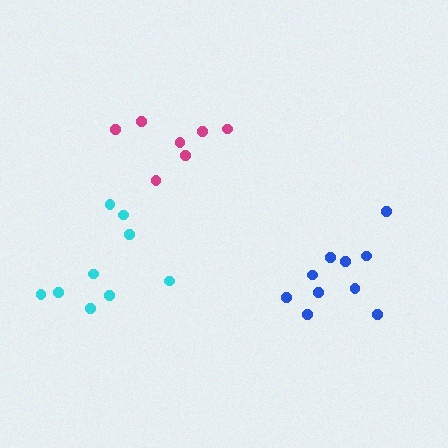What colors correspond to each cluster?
The clusters are colored: cyan, blue, magenta.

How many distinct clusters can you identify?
There are 3 distinct clusters.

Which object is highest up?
The magenta cluster is topmost.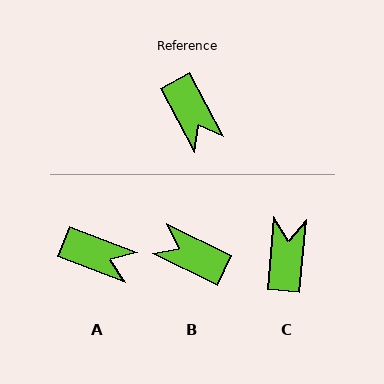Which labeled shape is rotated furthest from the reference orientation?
C, about 147 degrees away.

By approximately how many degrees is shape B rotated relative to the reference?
Approximately 144 degrees clockwise.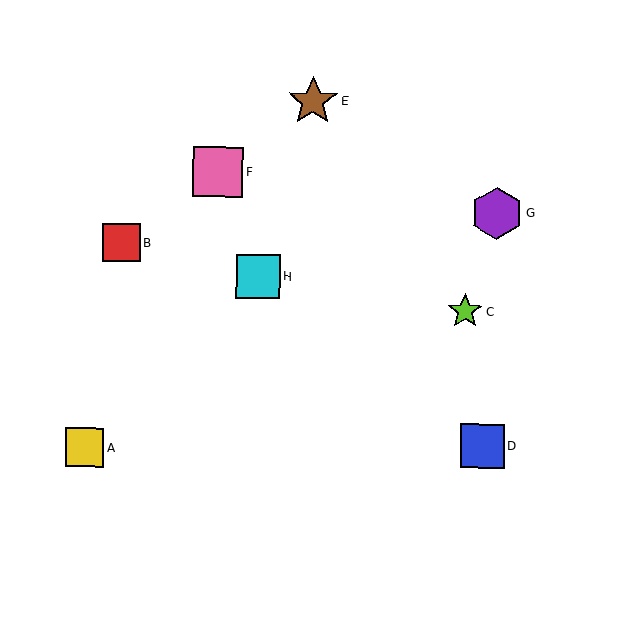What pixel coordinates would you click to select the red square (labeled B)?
Click at (121, 243) to select the red square B.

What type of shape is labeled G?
Shape G is a purple hexagon.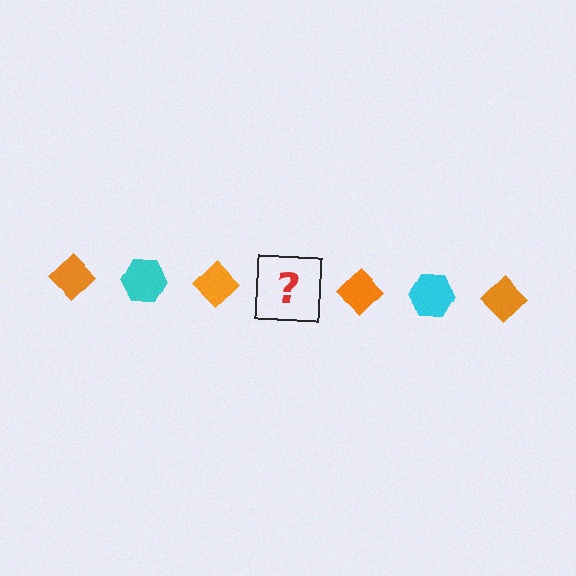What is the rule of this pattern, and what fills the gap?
The rule is that the pattern alternates between orange diamond and cyan hexagon. The gap should be filled with a cyan hexagon.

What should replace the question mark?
The question mark should be replaced with a cyan hexagon.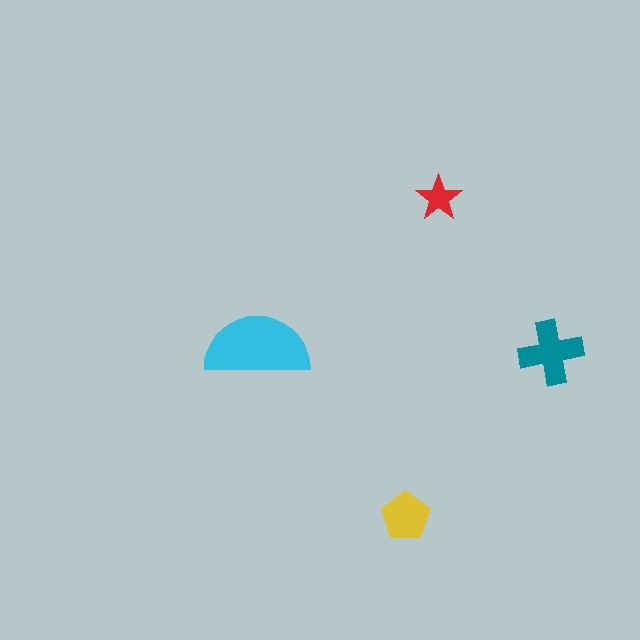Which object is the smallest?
The red star.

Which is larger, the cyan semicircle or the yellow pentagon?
The cyan semicircle.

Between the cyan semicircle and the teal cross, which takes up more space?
The cyan semicircle.